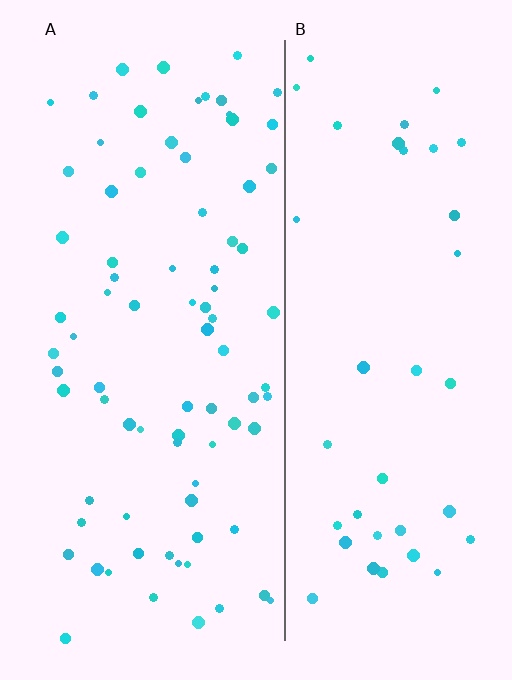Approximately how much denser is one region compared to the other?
Approximately 2.0× — region A over region B.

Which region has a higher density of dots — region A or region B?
A (the left).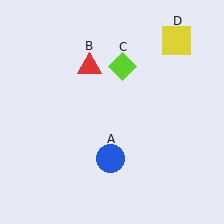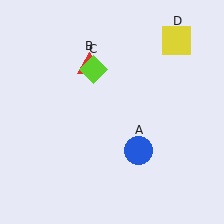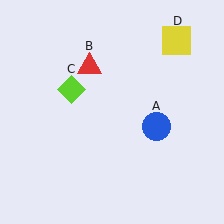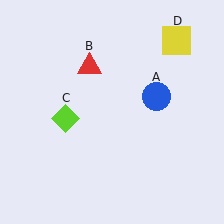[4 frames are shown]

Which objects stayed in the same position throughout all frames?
Red triangle (object B) and yellow square (object D) remained stationary.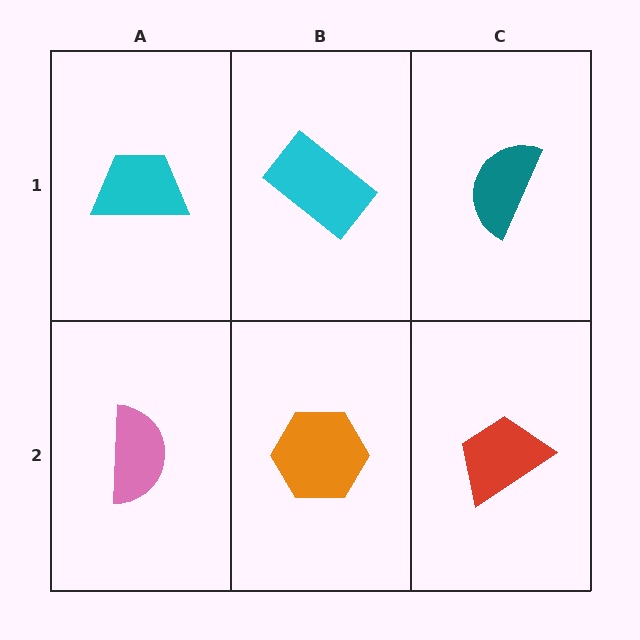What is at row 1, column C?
A teal semicircle.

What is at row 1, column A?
A cyan trapezoid.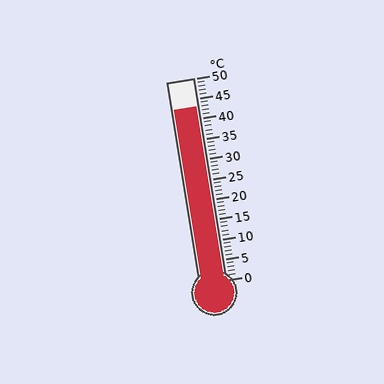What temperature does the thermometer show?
The thermometer shows approximately 43°C.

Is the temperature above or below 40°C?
The temperature is above 40°C.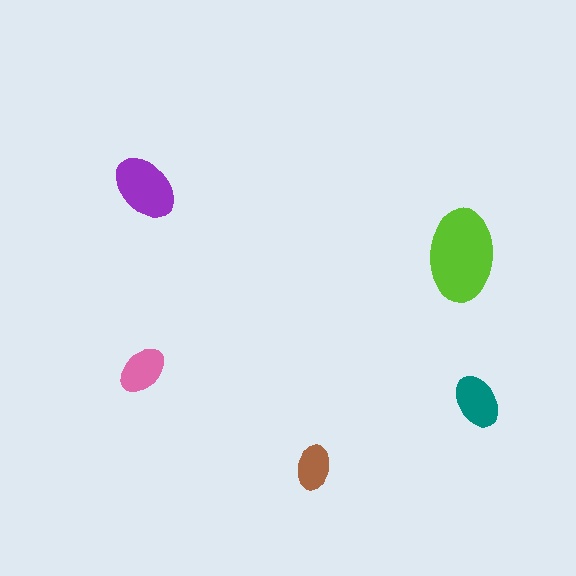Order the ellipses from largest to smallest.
the lime one, the purple one, the teal one, the pink one, the brown one.